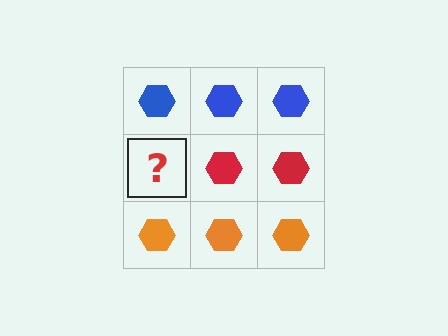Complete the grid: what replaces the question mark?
The question mark should be replaced with a red hexagon.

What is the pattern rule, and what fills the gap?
The rule is that each row has a consistent color. The gap should be filled with a red hexagon.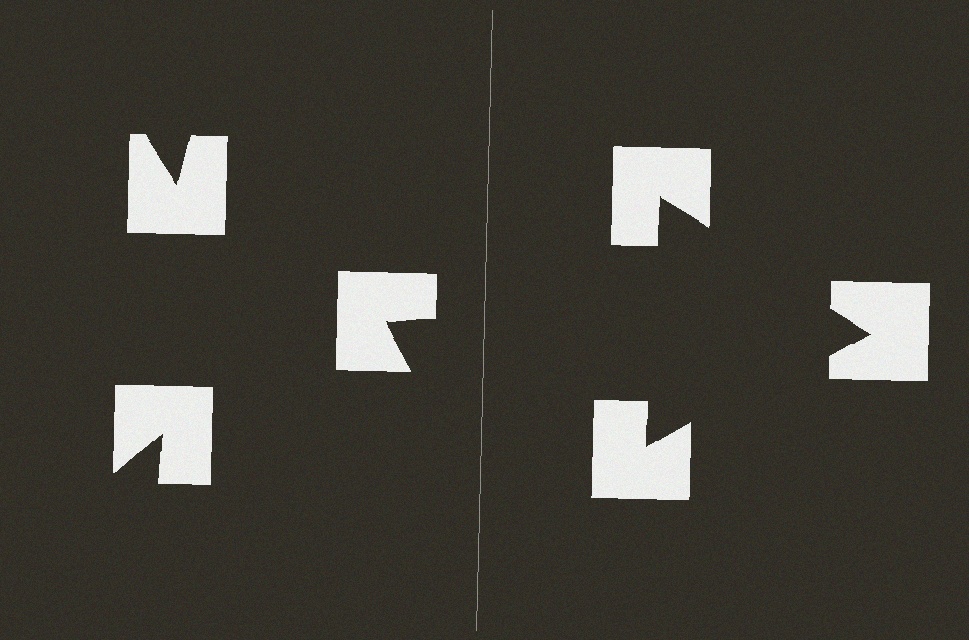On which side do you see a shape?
An illusory triangle appears on the right side. On the left side the wedge cuts are rotated, so no coherent shape forms.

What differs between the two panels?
The notched squares are positioned identically on both sides; only the wedge orientations differ. On the right they align to a triangle; on the left they are misaligned.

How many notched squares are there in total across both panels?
6 — 3 on each side.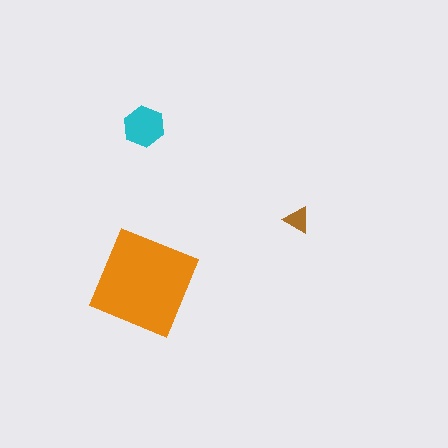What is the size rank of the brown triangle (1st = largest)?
3rd.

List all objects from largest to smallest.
The orange diamond, the cyan hexagon, the brown triangle.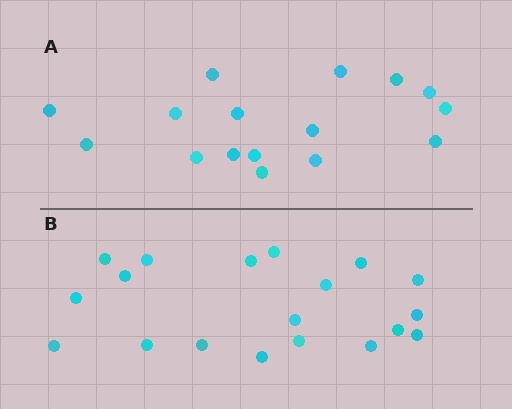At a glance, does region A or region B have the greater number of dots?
Region B (the bottom region) has more dots.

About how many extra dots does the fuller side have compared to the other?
Region B has just a few more — roughly 2 or 3 more dots than region A.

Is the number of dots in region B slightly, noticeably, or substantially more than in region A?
Region B has only slightly more — the two regions are fairly close. The ratio is roughly 1.2 to 1.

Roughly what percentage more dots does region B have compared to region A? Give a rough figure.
About 20% more.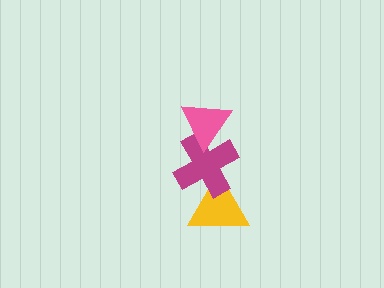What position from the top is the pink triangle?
The pink triangle is 1st from the top.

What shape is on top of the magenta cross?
The pink triangle is on top of the magenta cross.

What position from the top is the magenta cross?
The magenta cross is 2nd from the top.